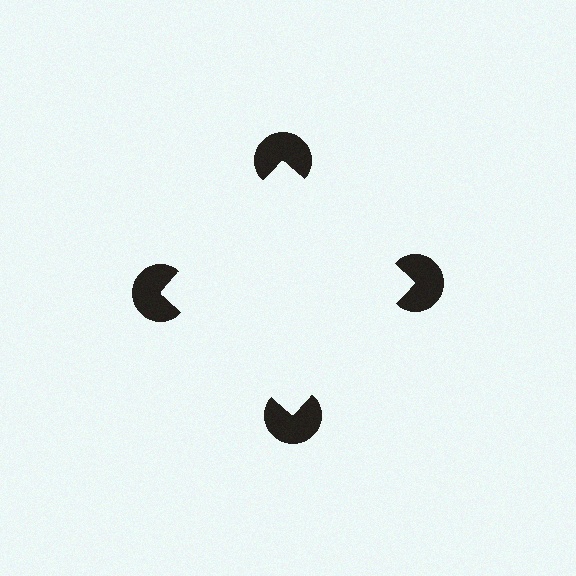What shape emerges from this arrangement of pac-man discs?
An illusory square — its edges are inferred from the aligned wedge cuts in the pac-man discs, not physically drawn.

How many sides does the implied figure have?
4 sides.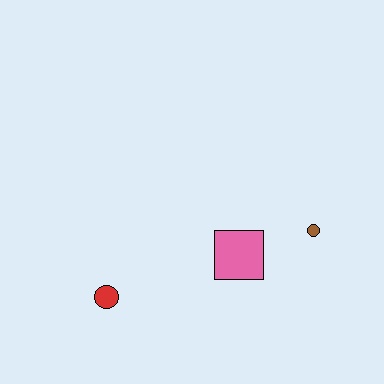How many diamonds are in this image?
There are no diamonds.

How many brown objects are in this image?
There is 1 brown object.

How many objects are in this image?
There are 3 objects.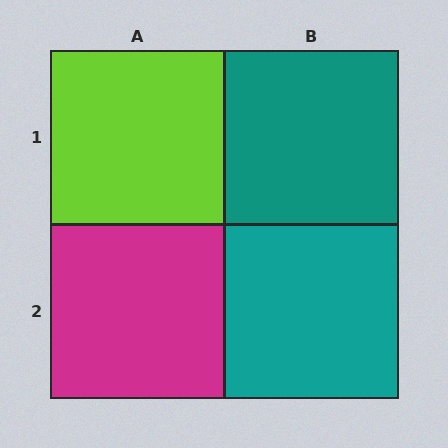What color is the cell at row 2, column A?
Magenta.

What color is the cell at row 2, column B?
Teal.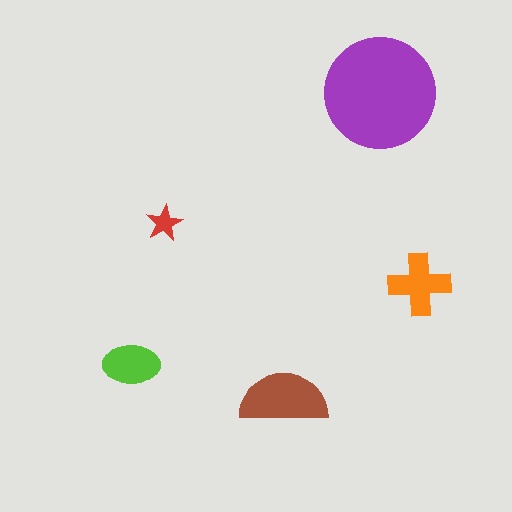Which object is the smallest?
The red star.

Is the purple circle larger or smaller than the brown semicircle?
Larger.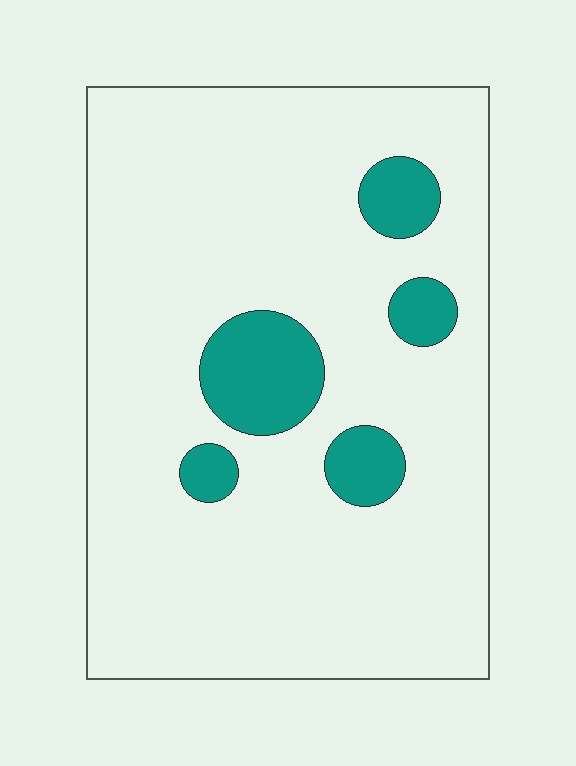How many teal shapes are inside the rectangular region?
5.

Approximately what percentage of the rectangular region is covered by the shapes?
Approximately 10%.